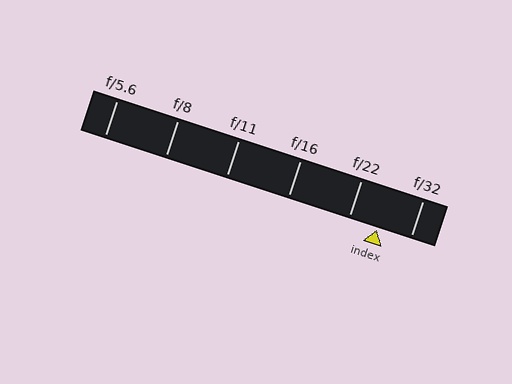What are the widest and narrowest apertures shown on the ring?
The widest aperture shown is f/5.6 and the narrowest is f/32.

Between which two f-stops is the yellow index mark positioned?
The index mark is between f/22 and f/32.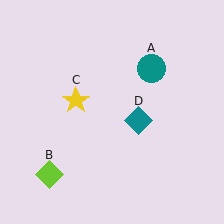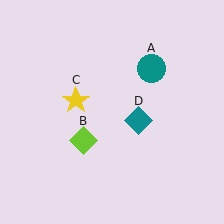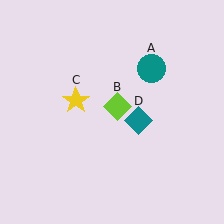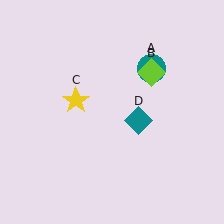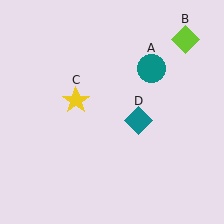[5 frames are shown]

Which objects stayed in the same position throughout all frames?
Teal circle (object A) and yellow star (object C) and teal diamond (object D) remained stationary.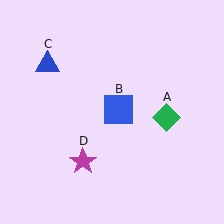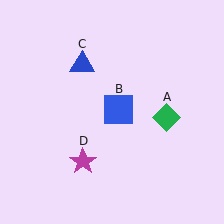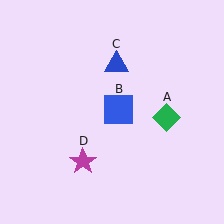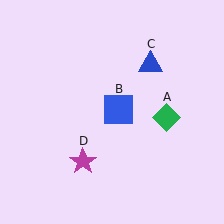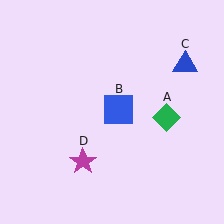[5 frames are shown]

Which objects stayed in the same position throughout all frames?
Green diamond (object A) and blue square (object B) and magenta star (object D) remained stationary.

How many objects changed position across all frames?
1 object changed position: blue triangle (object C).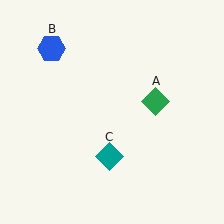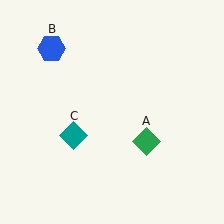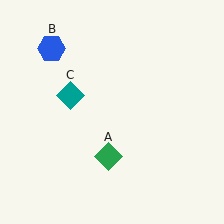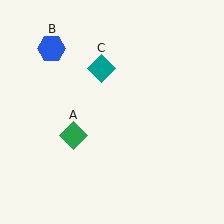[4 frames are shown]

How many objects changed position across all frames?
2 objects changed position: green diamond (object A), teal diamond (object C).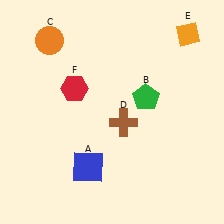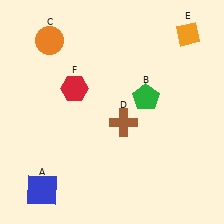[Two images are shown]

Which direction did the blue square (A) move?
The blue square (A) moved left.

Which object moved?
The blue square (A) moved left.